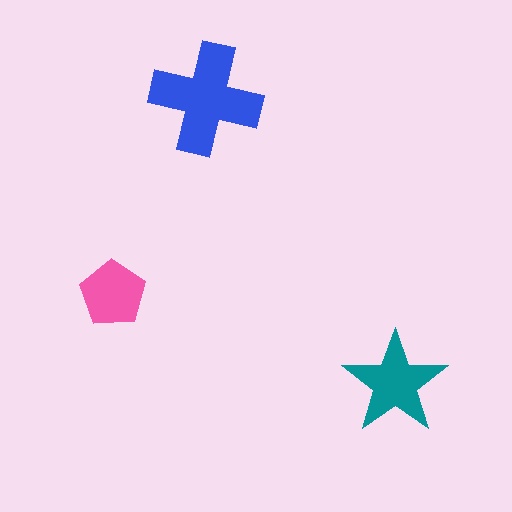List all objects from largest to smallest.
The blue cross, the teal star, the pink pentagon.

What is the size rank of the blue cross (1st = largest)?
1st.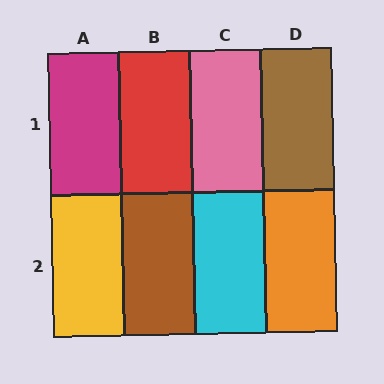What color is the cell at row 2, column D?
Orange.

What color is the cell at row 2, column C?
Cyan.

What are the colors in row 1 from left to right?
Magenta, red, pink, brown.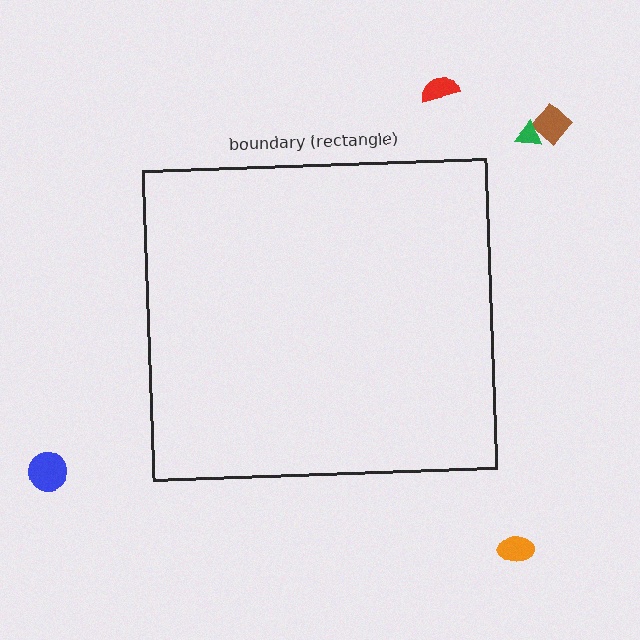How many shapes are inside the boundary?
0 inside, 5 outside.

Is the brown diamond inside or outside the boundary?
Outside.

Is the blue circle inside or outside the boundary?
Outside.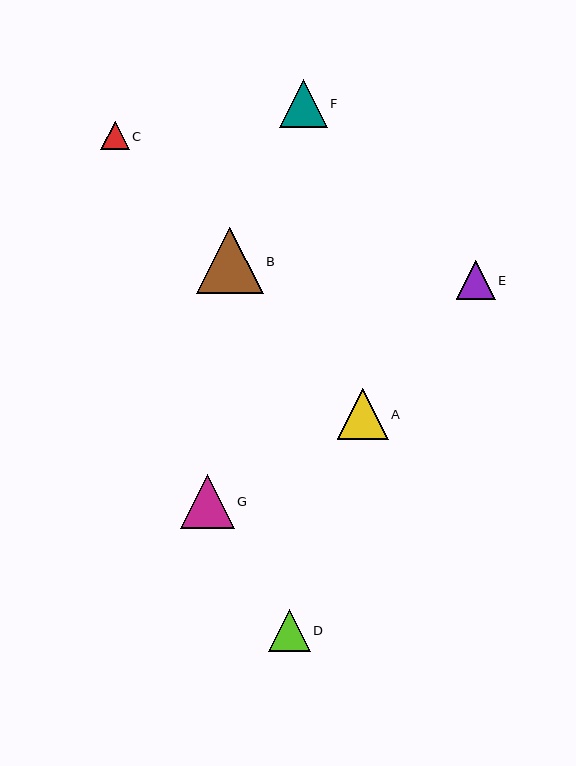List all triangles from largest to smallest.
From largest to smallest: B, G, A, F, D, E, C.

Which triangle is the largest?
Triangle B is the largest with a size of approximately 67 pixels.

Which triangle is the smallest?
Triangle C is the smallest with a size of approximately 28 pixels.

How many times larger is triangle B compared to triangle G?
Triangle B is approximately 1.3 times the size of triangle G.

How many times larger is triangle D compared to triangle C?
Triangle D is approximately 1.5 times the size of triangle C.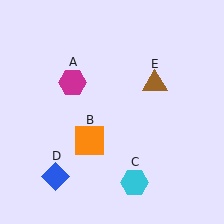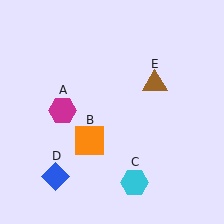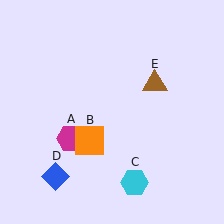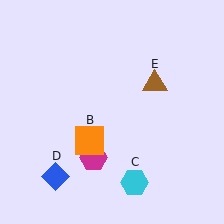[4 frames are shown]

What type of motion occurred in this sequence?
The magenta hexagon (object A) rotated counterclockwise around the center of the scene.